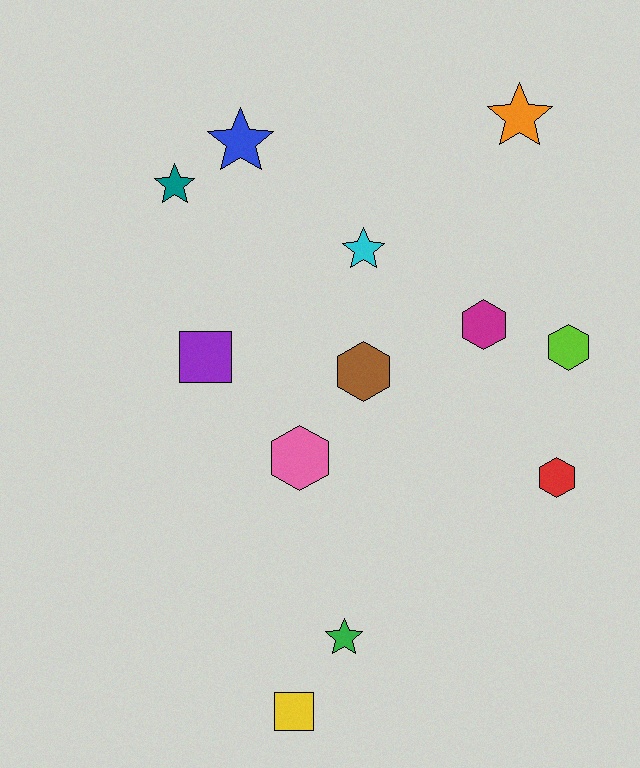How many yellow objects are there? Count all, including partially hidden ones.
There is 1 yellow object.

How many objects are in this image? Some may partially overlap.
There are 12 objects.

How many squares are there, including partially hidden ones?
There are 2 squares.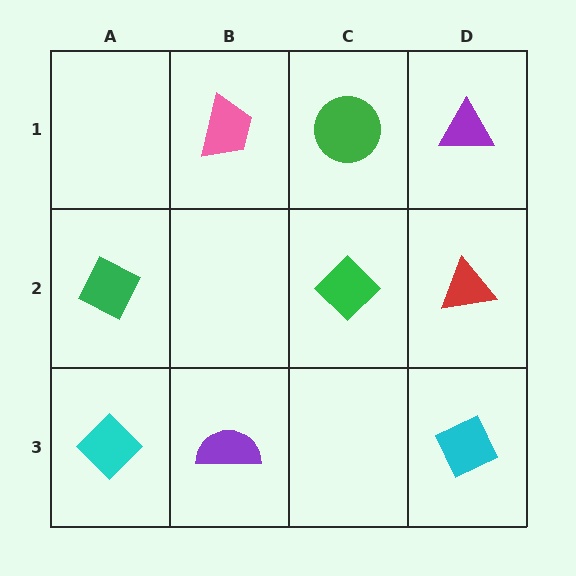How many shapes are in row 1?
3 shapes.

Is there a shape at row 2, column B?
No, that cell is empty.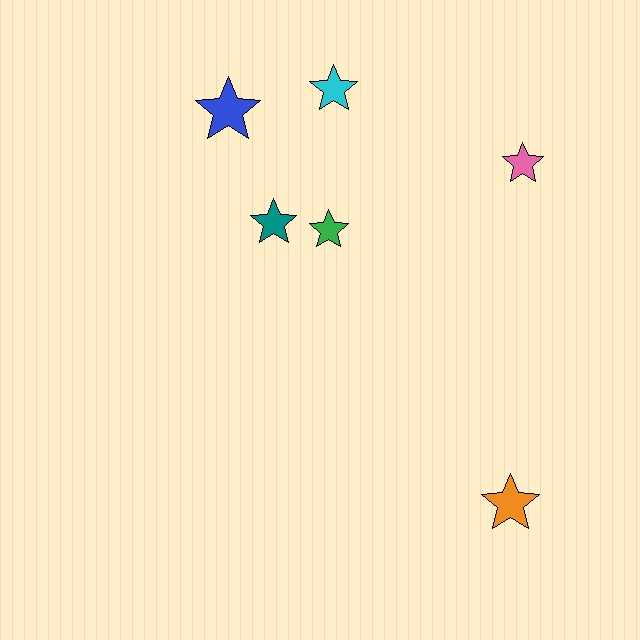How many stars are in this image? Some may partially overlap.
There are 6 stars.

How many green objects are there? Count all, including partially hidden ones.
There is 1 green object.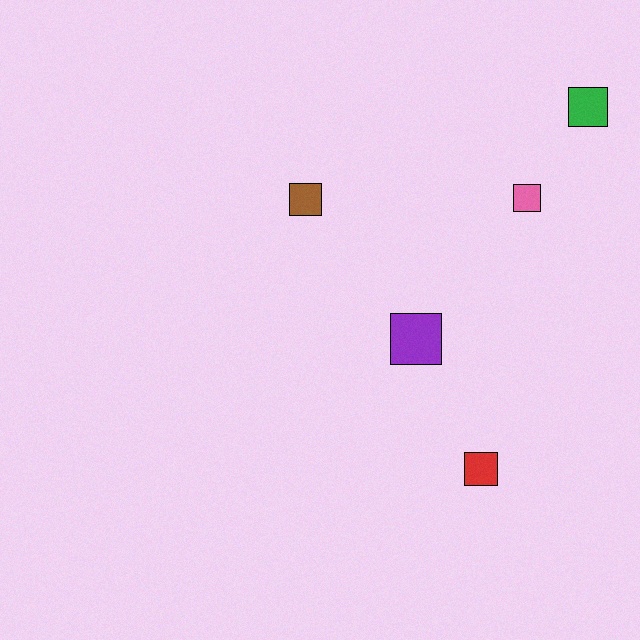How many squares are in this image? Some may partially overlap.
There are 5 squares.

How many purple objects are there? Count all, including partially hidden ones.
There is 1 purple object.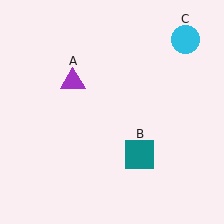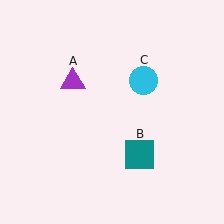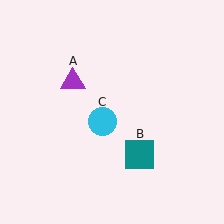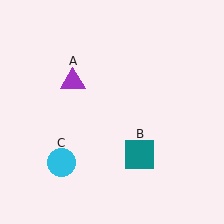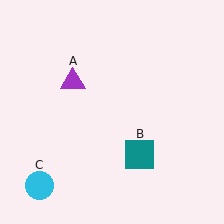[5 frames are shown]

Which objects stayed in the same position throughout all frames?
Purple triangle (object A) and teal square (object B) remained stationary.